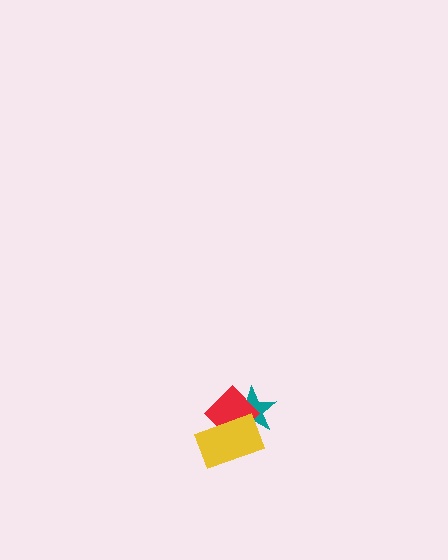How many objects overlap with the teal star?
2 objects overlap with the teal star.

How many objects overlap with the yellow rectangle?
2 objects overlap with the yellow rectangle.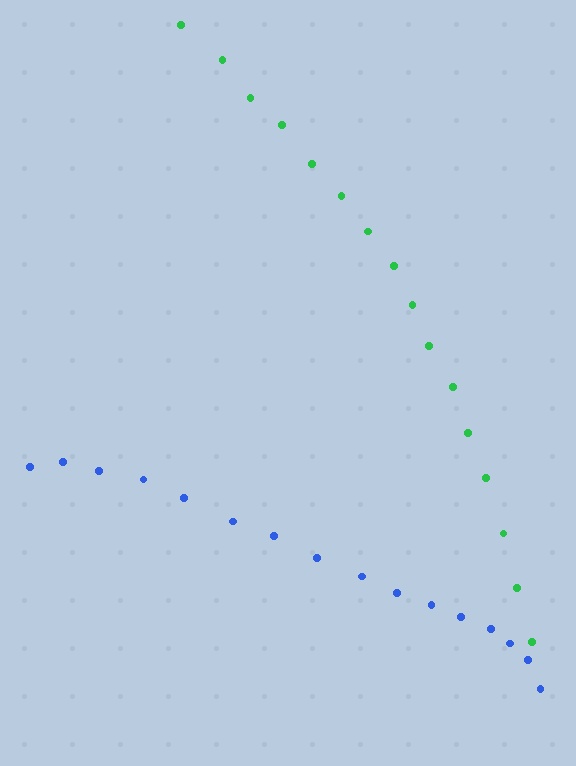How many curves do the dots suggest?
There are 2 distinct paths.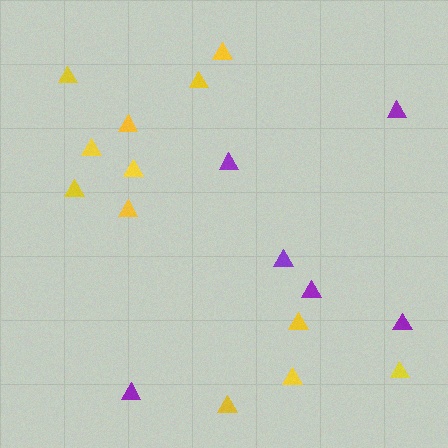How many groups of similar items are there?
There are 2 groups: one group of purple triangles (6) and one group of yellow triangles (12).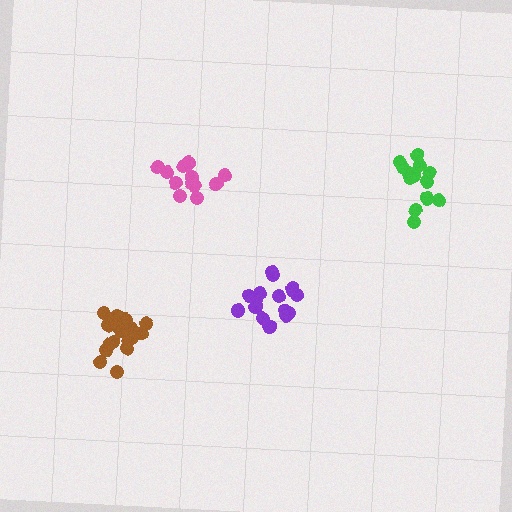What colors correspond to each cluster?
The clusters are colored: purple, pink, green, brown.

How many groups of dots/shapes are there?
There are 4 groups.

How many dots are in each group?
Group 1: 16 dots, Group 2: 14 dots, Group 3: 15 dots, Group 4: 20 dots (65 total).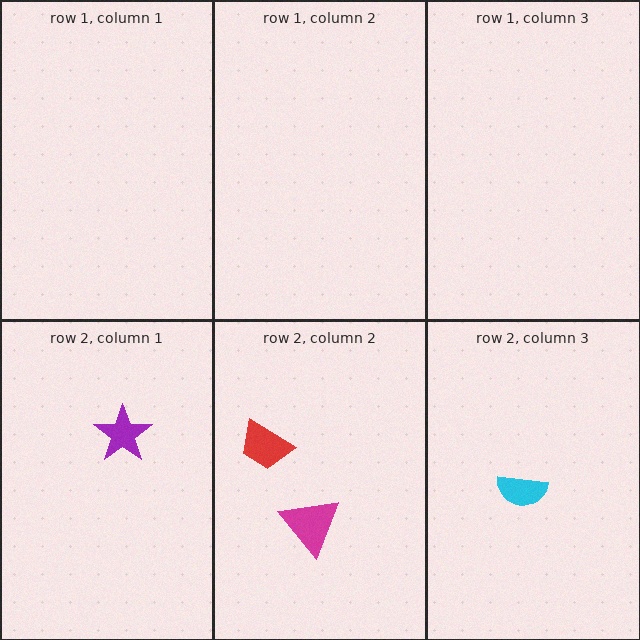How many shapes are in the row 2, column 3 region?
1.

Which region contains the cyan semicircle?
The row 2, column 3 region.